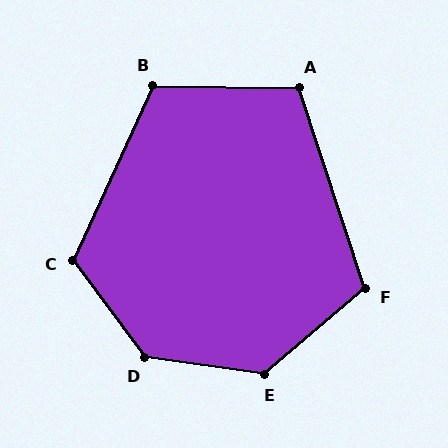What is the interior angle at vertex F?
Approximately 112 degrees (obtuse).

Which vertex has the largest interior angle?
D, at approximately 134 degrees.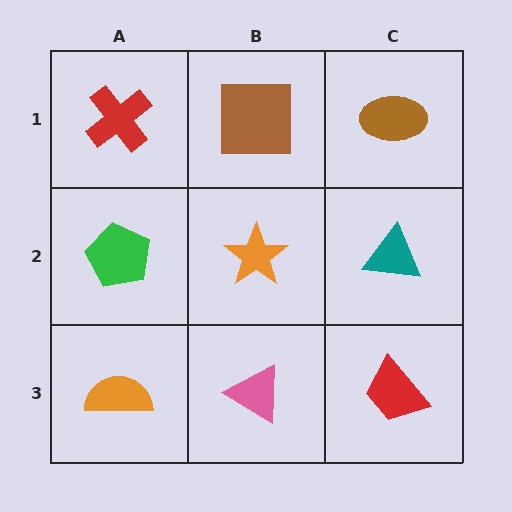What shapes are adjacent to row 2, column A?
A red cross (row 1, column A), an orange semicircle (row 3, column A), an orange star (row 2, column B).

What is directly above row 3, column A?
A green pentagon.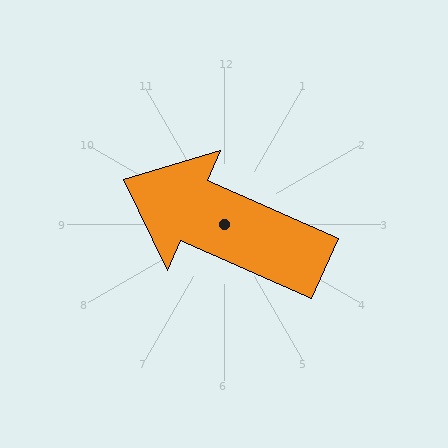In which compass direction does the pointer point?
Northwest.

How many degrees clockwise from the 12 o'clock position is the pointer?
Approximately 294 degrees.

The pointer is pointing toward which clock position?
Roughly 10 o'clock.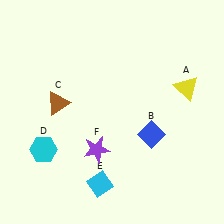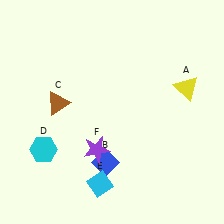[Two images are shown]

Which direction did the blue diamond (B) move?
The blue diamond (B) moved left.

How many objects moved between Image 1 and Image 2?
1 object moved between the two images.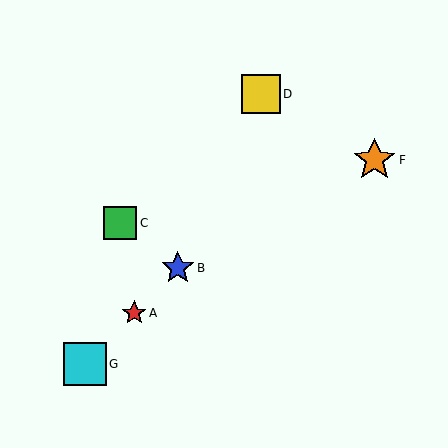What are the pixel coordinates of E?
Object E is at (77, 371).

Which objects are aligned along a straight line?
Objects A, B, E, G are aligned along a straight line.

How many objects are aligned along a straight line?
4 objects (A, B, E, G) are aligned along a straight line.